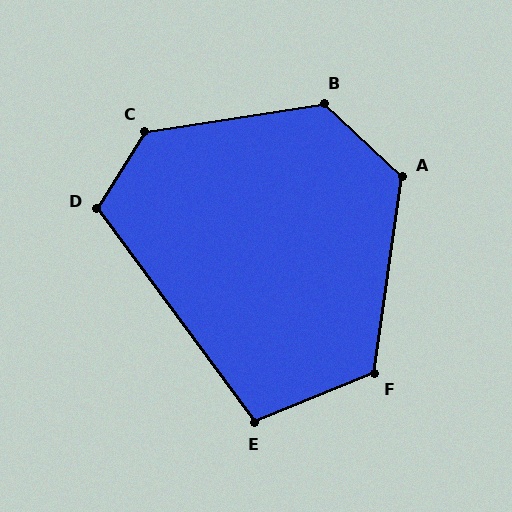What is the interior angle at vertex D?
Approximately 111 degrees (obtuse).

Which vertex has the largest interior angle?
C, at approximately 131 degrees.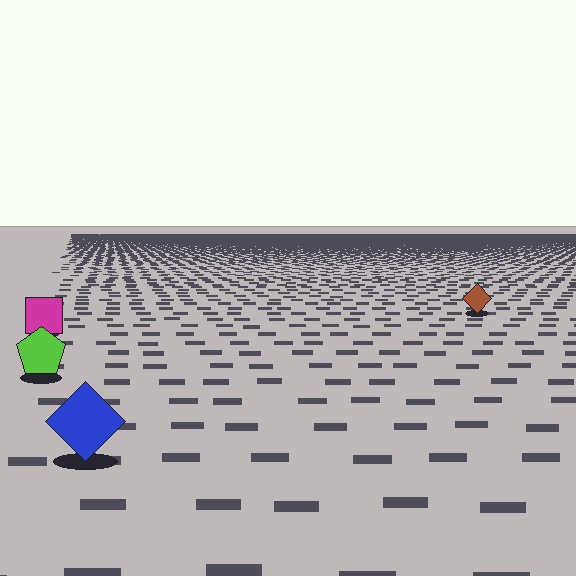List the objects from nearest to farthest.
From nearest to farthest: the blue diamond, the lime pentagon, the magenta square, the brown diamond.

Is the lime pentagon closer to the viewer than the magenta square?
Yes. The lime pentagon is closer — you can tell from the texture gradient: the ground texture is coarser near it.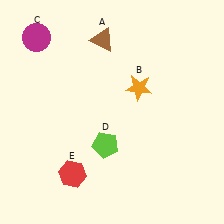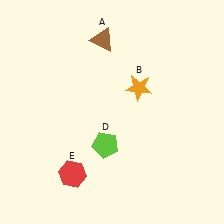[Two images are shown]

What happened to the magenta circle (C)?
The magenta circle (C) was removed in Image 2. It was in the top-left area of Image 1.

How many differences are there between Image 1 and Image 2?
There is 1 difference between the two images.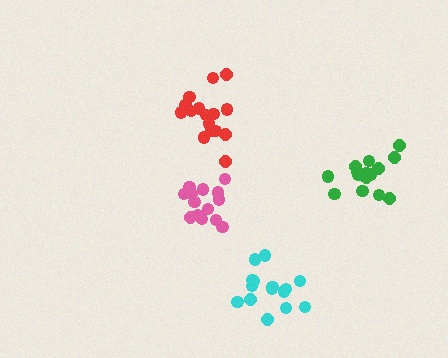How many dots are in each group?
Group 1: 17 dots, Group 2: 16 dots, Group 3: 15 dots, Group 4: 16 dots (64 total).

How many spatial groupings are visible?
There are 4 spatial groupings.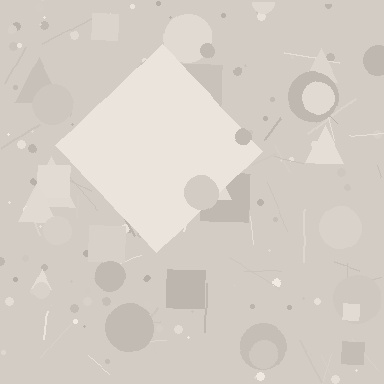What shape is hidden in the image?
A diamond is hidden in the image.